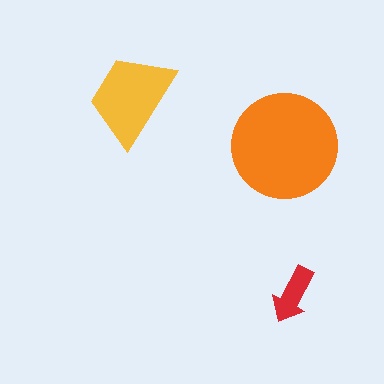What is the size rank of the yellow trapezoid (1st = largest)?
2nd.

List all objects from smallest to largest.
The red arrow, the yellow trapezoid, the orange circle.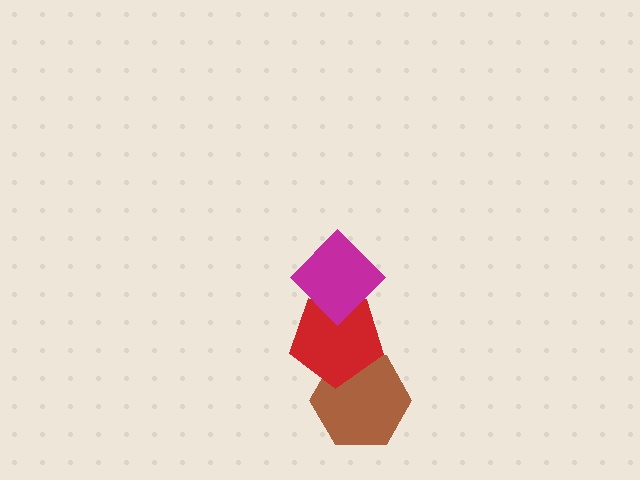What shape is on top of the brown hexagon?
The red pentagon is on top of the brown hexagon.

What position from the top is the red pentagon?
The red pentagon is 2nd from the top.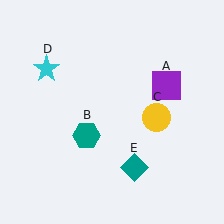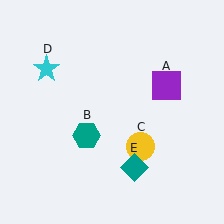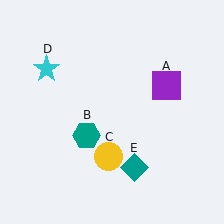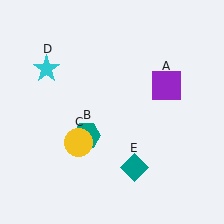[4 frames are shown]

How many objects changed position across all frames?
1 object changed position: yellow circle (object C).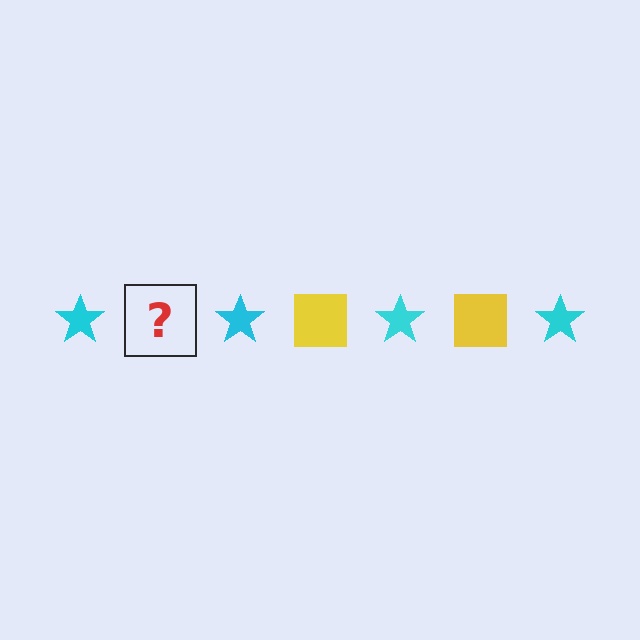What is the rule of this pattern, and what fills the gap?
The rule is that the pattern alternates between cyan star and yellow square. The gap should be filled with a yellow square.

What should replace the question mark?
The question mark should be replaced with a yellow square.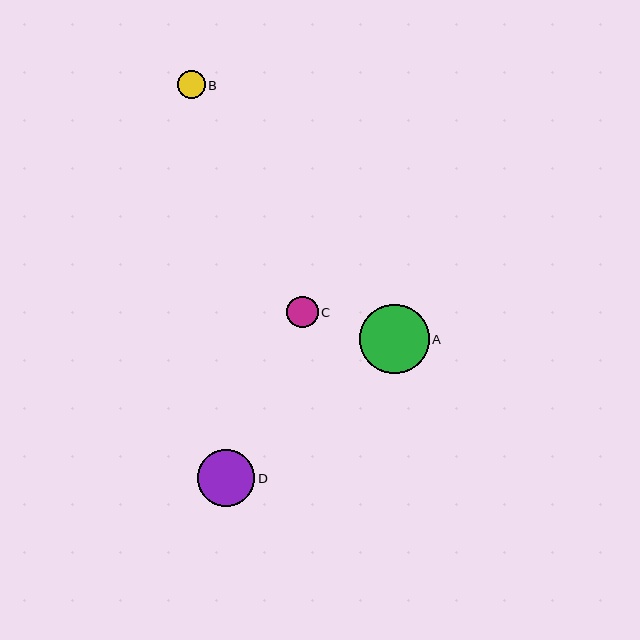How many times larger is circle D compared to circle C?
Circle D is approximately 1.8 times the size of circle C.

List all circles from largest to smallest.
From largest to smallest: A, D, C, B.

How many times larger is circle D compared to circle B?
Circle D is approximately 2.1 times the size of circle B.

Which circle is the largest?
Circle A is the largest with a size of approximately 69 pixels.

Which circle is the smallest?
Circle B is the smallest with a size of approximately 28 pixels.